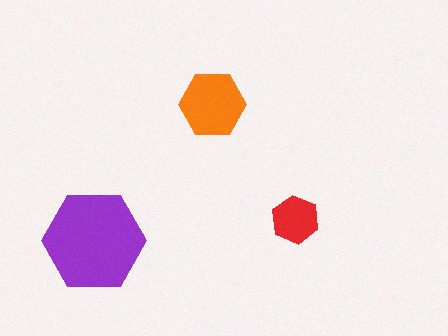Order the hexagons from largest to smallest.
the purple one, the orange one, the red one.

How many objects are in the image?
There are 3 objects in the image.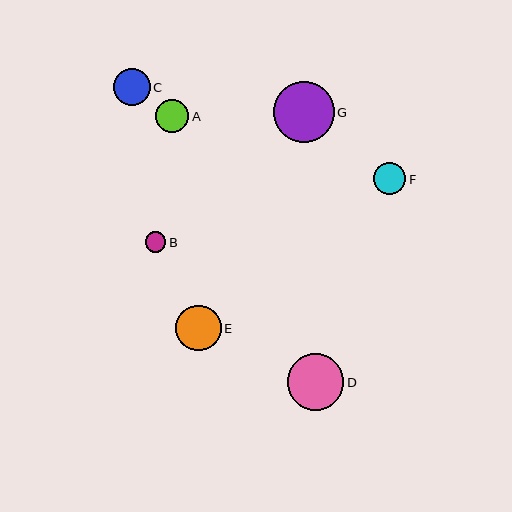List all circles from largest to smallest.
From largest to smallest: G, D, E, C, A, F, B.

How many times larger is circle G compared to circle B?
Circle G is approximately 3.0 times the size of circle B.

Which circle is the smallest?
Circle B is the smallest with a size of approximately 21 pixels.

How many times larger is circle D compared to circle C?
Circle D is approximately 1.6 times the size of circle C.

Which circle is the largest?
Circle G is the largest with a size of approximately 61 pixels.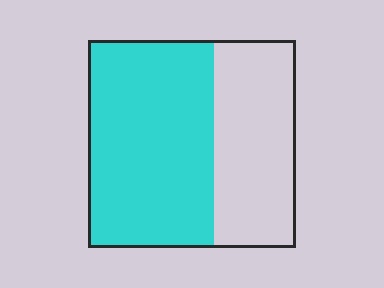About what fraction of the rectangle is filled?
About three fifths (3/5).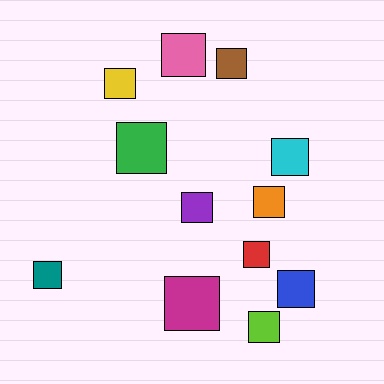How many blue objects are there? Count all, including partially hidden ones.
There is 1 blue object.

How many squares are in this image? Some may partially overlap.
There are 12 squares.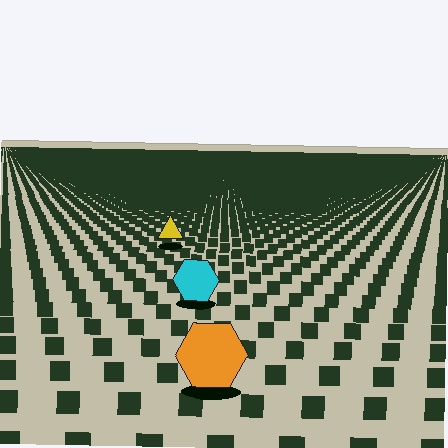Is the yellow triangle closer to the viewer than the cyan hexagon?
No. The cyan hexagon is closer — you can tell from the texture gradient: the ground texture is coarser near it.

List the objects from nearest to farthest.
From nearest to farthest: the orange hexagon, the cyan hexagon, the yellow triangle.